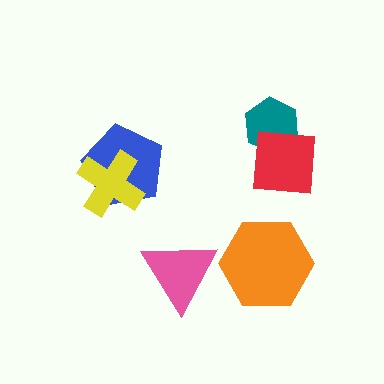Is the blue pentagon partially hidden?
Yes, it is partially covered by another shape.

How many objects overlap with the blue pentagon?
1 object overlaps with the blue pentagon.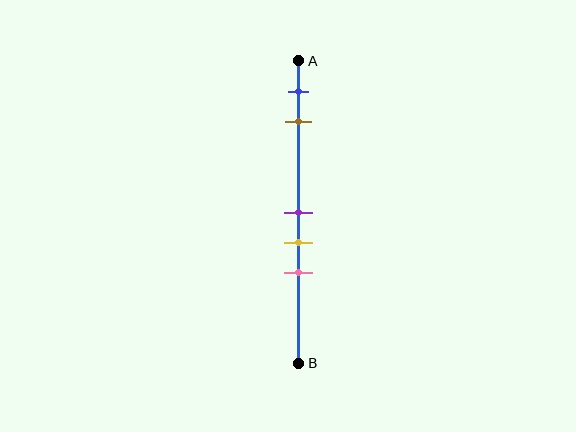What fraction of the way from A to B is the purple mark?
The purple mark is approximately 50% (0.5) of the way from A to B.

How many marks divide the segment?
There are 5 marks dividing the segment.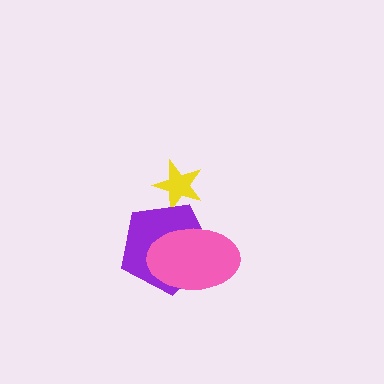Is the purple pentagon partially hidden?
Yes, it is partially covered by another shape.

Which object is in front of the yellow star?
The purple pentagon is in front of the yellow star.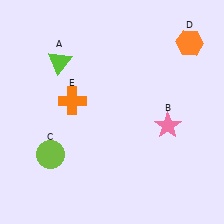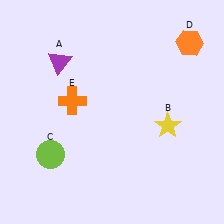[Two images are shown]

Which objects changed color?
A changed from lime to purple. B changed from pink to yellow.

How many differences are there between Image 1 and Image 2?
There are 2 differences between the two images.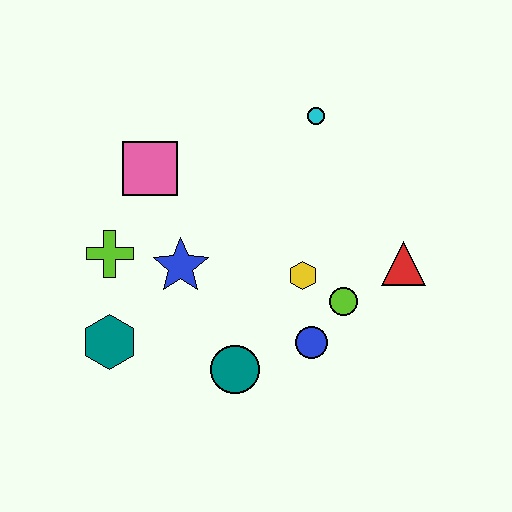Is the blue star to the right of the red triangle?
No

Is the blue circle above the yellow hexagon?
No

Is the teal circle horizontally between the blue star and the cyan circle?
Yes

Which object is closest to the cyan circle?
The yellow hexagon is closest to the cyan circle.